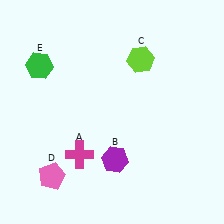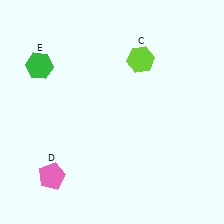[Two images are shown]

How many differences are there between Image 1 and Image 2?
There are 2 differences between the two images.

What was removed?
The purple hexagon (B), the magenta cross (A) were removed in Image 2.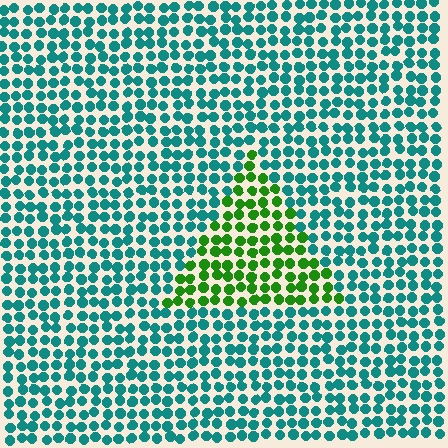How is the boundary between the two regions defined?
The boundary is defined purely by a slight shift in hue (about 62 degrees). Spacing, size, and orientation are identical on both sides.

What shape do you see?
I see a triangle.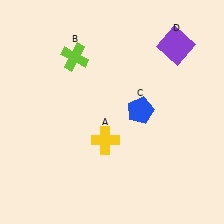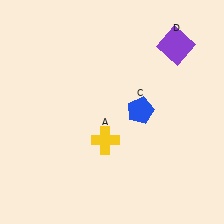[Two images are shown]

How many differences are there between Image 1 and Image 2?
There is 1 difference between the two images.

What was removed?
The lime cross (B) was removed in Image 2.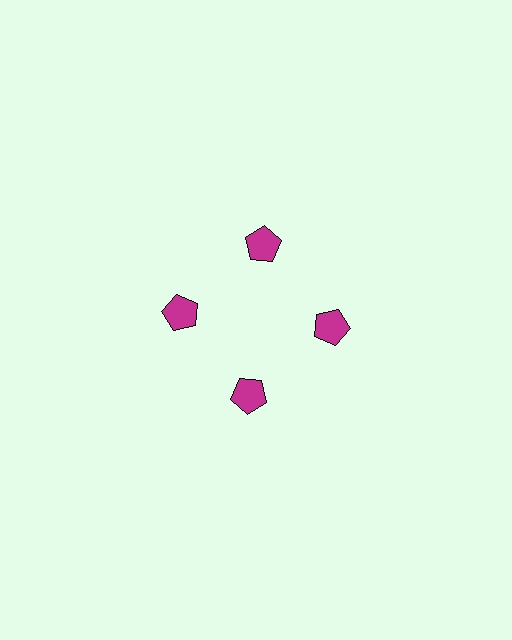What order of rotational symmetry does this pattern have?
This pattern has 4-fold rotational symmetry.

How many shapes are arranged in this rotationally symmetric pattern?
There are 4 shapes, arranged in 4 groups of 1.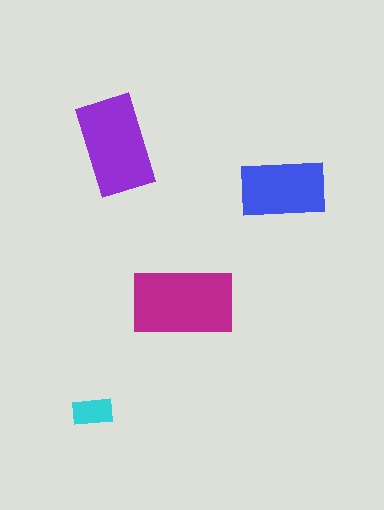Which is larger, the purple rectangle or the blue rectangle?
The purple one.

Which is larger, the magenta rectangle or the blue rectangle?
The magenta one.